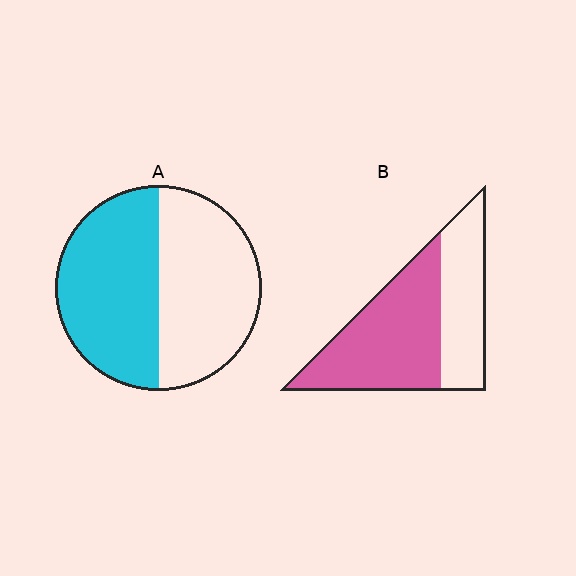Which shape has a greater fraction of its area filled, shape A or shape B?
Shape B.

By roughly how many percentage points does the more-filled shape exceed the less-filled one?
By roughly 10 percentage points (B over A).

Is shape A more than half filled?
Roughly half.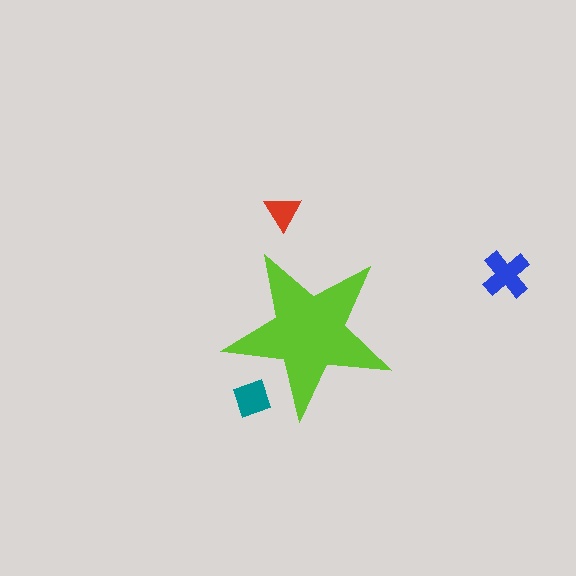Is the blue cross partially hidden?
No, the blue cross is fully visible.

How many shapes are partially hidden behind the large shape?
1 shape is partially hidden.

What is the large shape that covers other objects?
A lime star.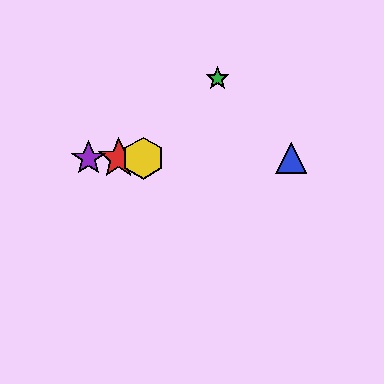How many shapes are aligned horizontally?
4 shapes (the red star, the blue triangle, the yellow hexagon, the purple star) are aligned horizontally.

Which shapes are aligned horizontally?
The red star, the blue triangle, the yellow hexagon, the purple star are aligned horizontally.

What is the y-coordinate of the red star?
The red star is at y≈158.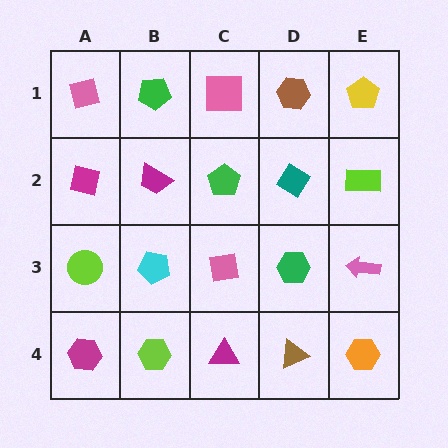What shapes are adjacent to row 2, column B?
A green pentagon (row 1, column B), a cyan pentagon (row 3, column B), a magenta square (row 2, column A), a green pentagon (row 2, column C).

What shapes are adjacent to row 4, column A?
A lime circle (row 3, column A), a lime hexagon (row 4, column B).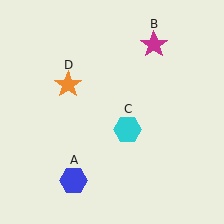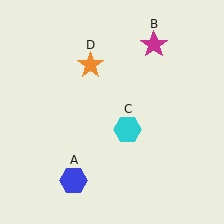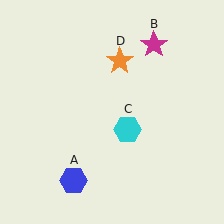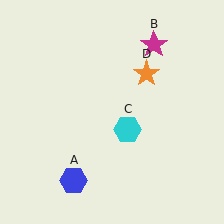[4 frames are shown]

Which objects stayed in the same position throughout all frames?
Blue hexagon (object A) and magenta star (object B) and cyan hexagon (object C) remained stationary.